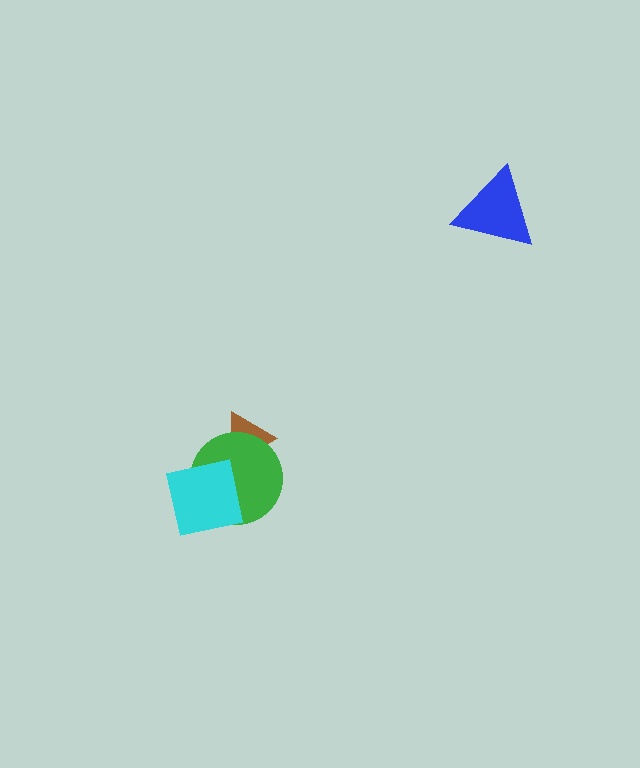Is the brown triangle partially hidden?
Yes, it is partially covered by another shape.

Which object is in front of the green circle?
The cyan square is in front of the green circle.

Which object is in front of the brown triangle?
The green circle is in front of the brown triangle.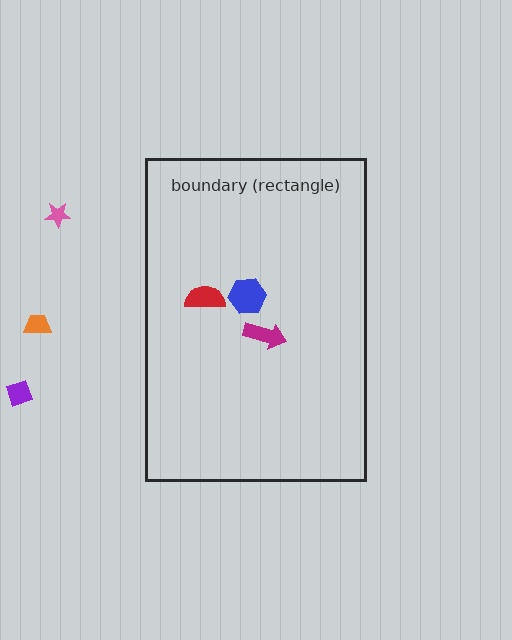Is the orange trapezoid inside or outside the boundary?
Outside.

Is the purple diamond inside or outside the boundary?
Outside.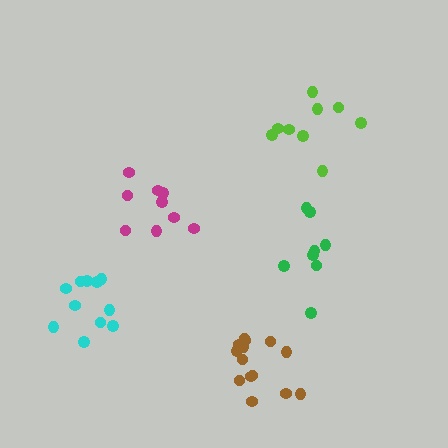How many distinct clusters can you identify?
There are 5 distinct clusters.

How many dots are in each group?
Group 1: 9 dots, Group 2: 14 dots, Group 3: 8 dots, Group 4: 9 dots, Group 5: 11 dots (51 total).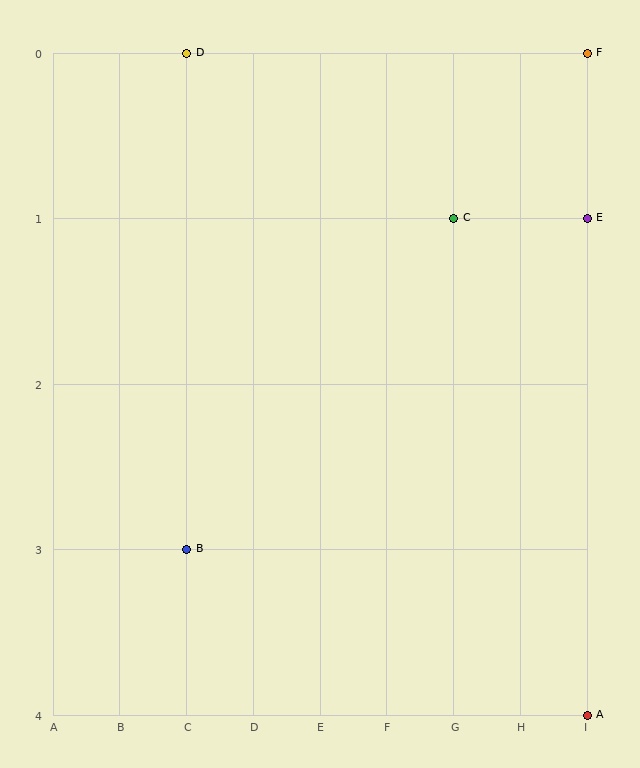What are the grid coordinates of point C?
Point C is at grid coordinates (G, 1).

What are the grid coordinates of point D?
Point D is at grid coordinates (C, 0).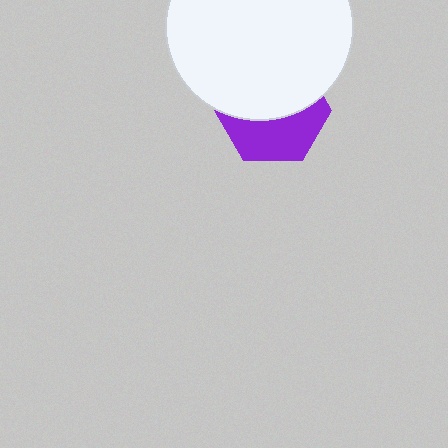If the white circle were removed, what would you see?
You would see the complete purple hexagon.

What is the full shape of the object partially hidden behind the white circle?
The partially hidden object is a purple hexagon.